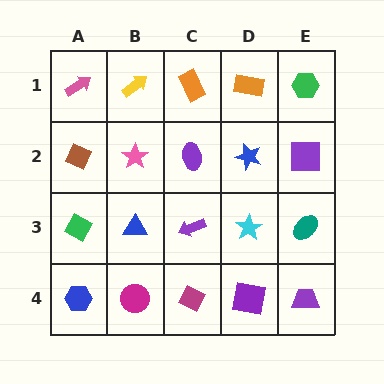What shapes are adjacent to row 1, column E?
A purple square (row 2, column E), an orange rectangle (row 1, column D).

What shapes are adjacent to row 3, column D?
A blue star (row 2, column D), a purple square (row 4, column D), a purple arrow (row 3, column C), a teal ellipse (row 3, column E).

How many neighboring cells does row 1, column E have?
2.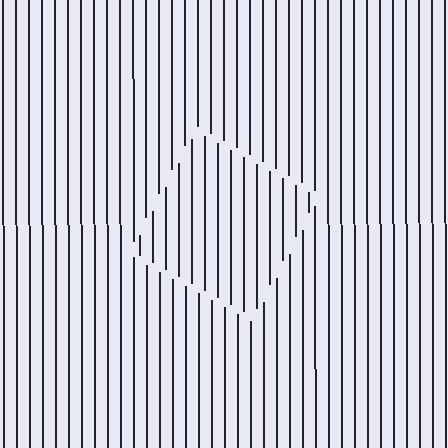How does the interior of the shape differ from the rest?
The interior of the shape contains the same grating, shifted by half a period — the contour is defined by the phase discontinuity where line-ends from the inner and outer gratings abut.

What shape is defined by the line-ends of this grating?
An illusory square. The interior of the shape contains the same grating, shifted by half a period — the contour is defined by the phase discontinuity where line-ends from the inner and outer gratings abut.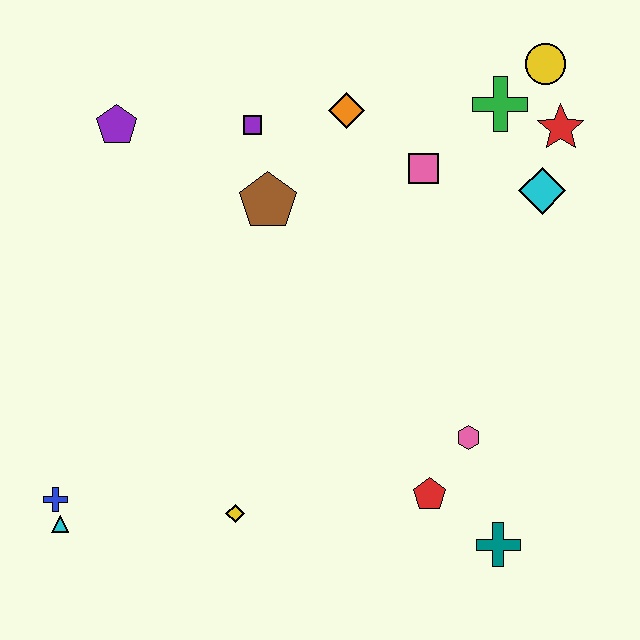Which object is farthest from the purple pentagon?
The teal cross is farthest from the purple pentagon.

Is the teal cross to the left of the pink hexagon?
No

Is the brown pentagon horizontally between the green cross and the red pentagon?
No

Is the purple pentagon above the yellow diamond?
Yes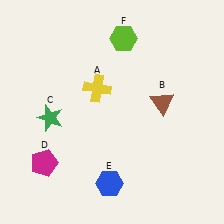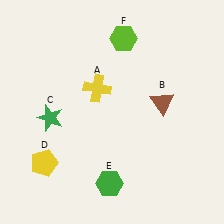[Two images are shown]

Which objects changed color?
D changed from magenta to yellow. E changed from blue to green.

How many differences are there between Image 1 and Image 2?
There are 2 differences between the two images.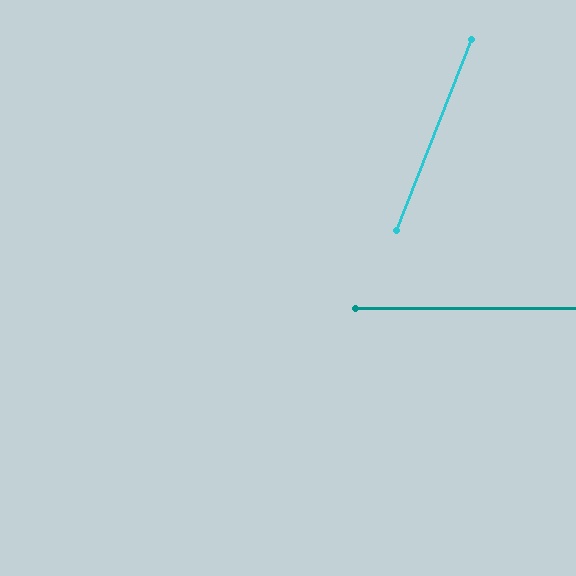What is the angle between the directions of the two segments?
Approximately 69 degrees.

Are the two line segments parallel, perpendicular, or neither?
Neither parallel nor perpendicular — they differ by about 69°.